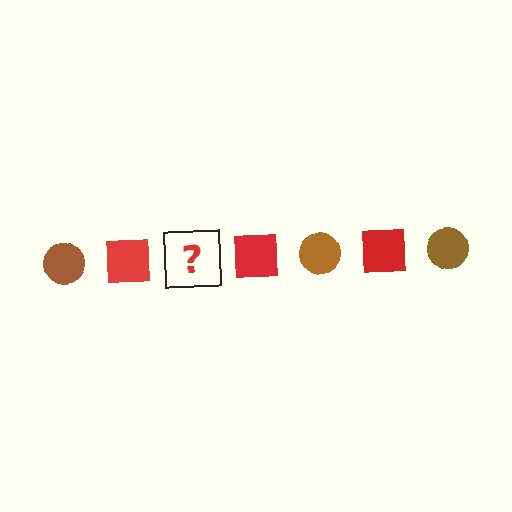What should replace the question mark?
The question mark should be replaced with a brown circle.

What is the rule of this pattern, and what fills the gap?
The rule is that the pattern alternates between brown circle and red square. The gap should be filled with a brown circle.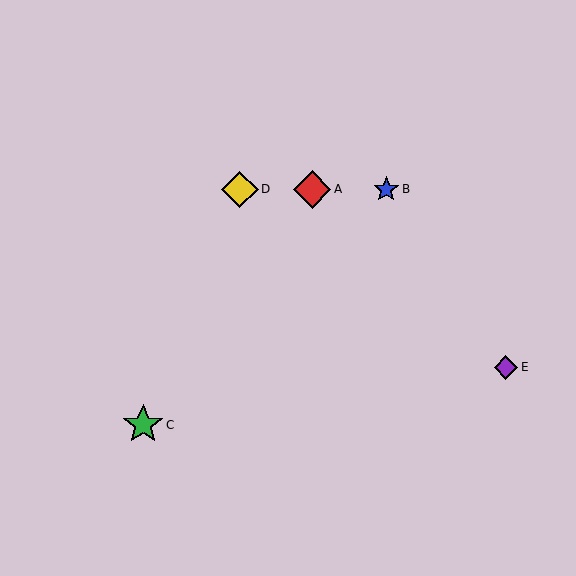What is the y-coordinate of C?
Object C is at y≈425.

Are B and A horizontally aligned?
Yes, both are at y≈189.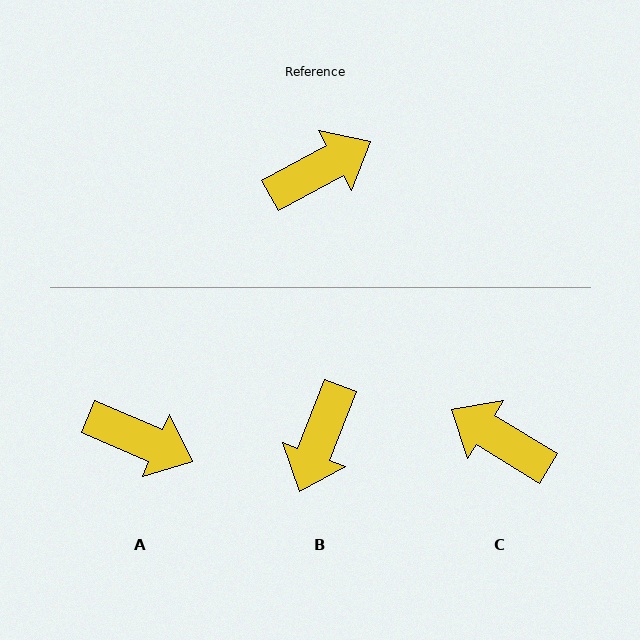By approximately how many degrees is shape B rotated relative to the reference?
Approximately 139 degrees clockwise.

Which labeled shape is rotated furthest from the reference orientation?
B, about 139 degrees away.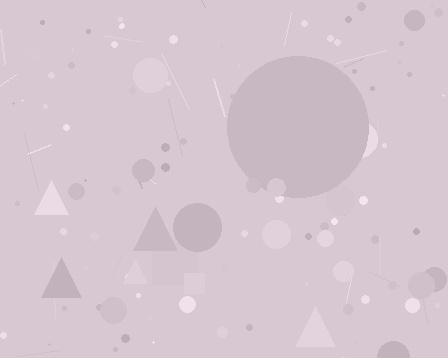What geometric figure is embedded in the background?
A circle is embedded in the background.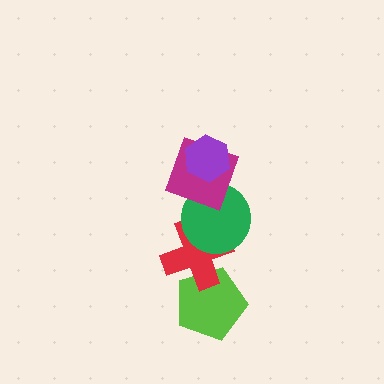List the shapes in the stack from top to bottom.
From top to bottom: the purple hexagon, the magenta square, the green circle, the red cross, the lime pentagon.